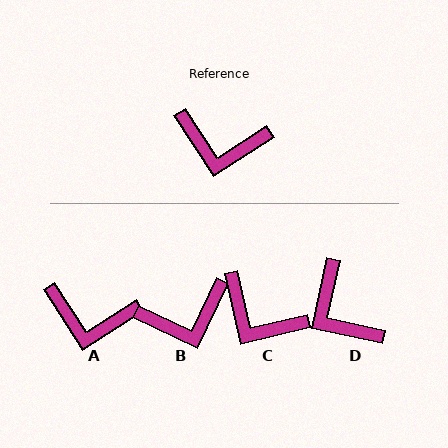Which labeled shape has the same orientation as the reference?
A.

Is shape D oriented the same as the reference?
No, it is off by about 45 degrees.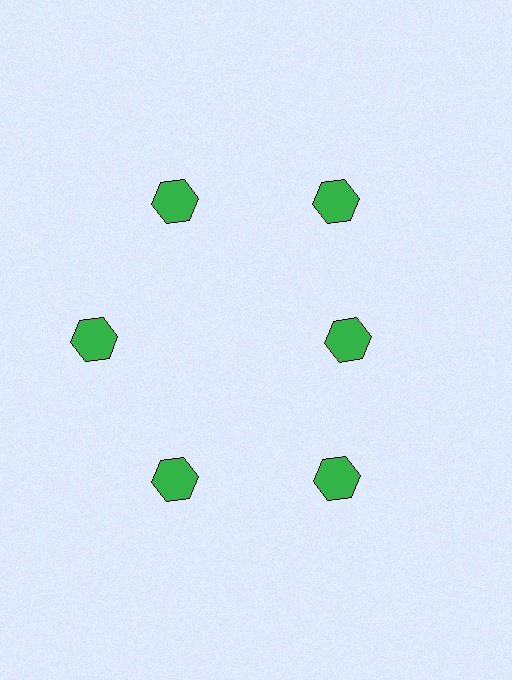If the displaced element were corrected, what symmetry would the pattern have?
It would have 6-fold rotational symmetry — the pattern would map onto itself every 60 degrees.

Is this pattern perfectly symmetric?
No. The 6 green hexagons are arranged in a ring, but one element near the 3 o'clock position is pulled inward toward the center, breaking the 6-fold rotational symmetry.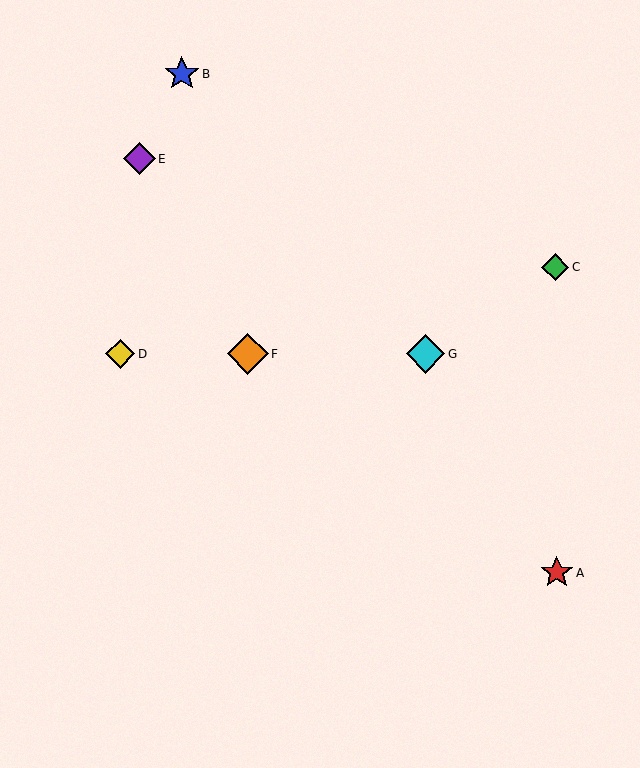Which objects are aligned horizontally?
Objects D, F, G are aligned horizontally.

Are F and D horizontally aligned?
Yes, both are at y≈354.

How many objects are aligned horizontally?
3 objects (D, F, G) are aligned horizontally.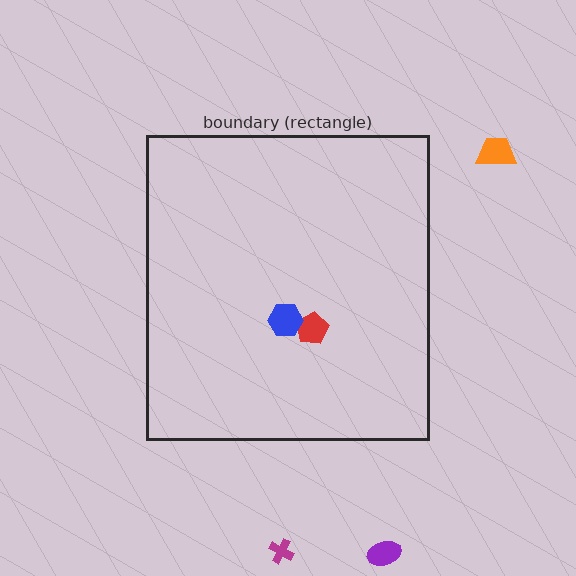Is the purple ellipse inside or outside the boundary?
Outside.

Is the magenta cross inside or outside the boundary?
Outside.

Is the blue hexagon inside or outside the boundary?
Inside.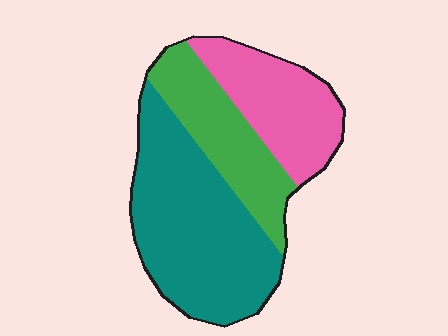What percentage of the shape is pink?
Pink takes up about one quarter (1/4) of the shape.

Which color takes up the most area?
Teal, at roughly 50%.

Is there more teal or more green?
Teal.